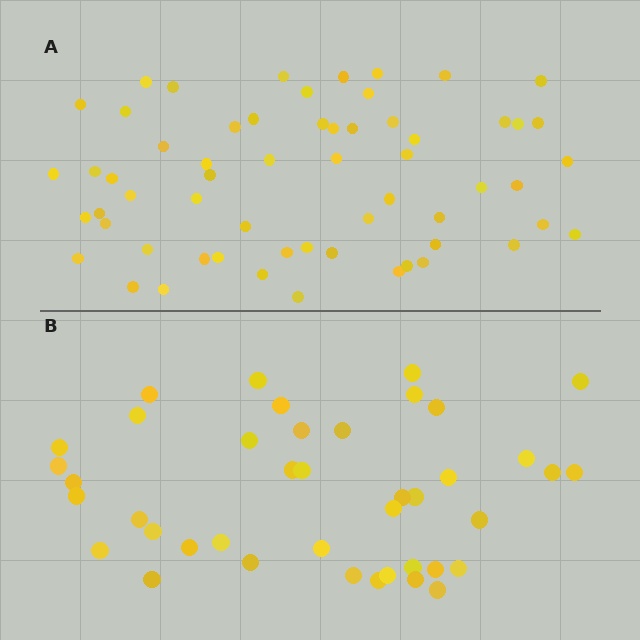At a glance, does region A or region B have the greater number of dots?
Region A (the top region) has more dots.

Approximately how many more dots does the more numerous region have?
Region A has approximately 20 more dots than region B.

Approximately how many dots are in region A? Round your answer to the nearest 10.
About 60 dots.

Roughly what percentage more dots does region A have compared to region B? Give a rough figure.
About 45% more.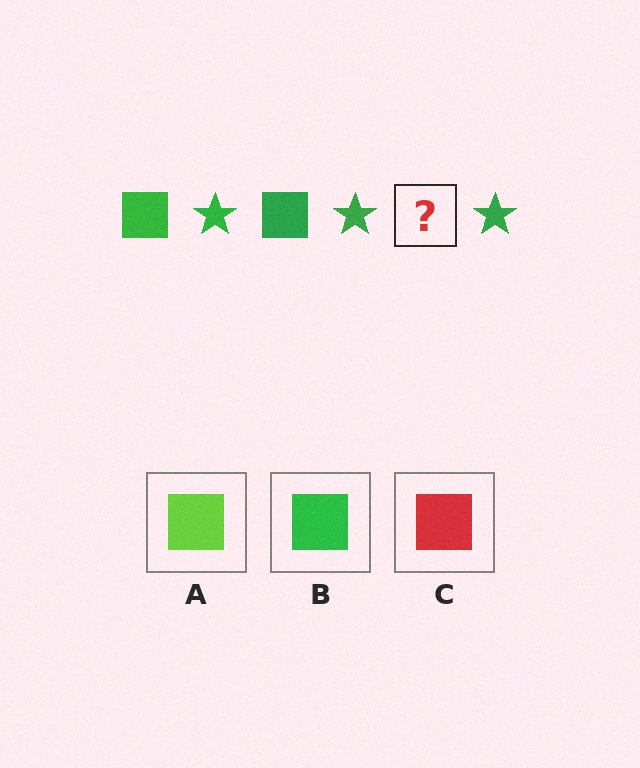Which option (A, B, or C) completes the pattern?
B.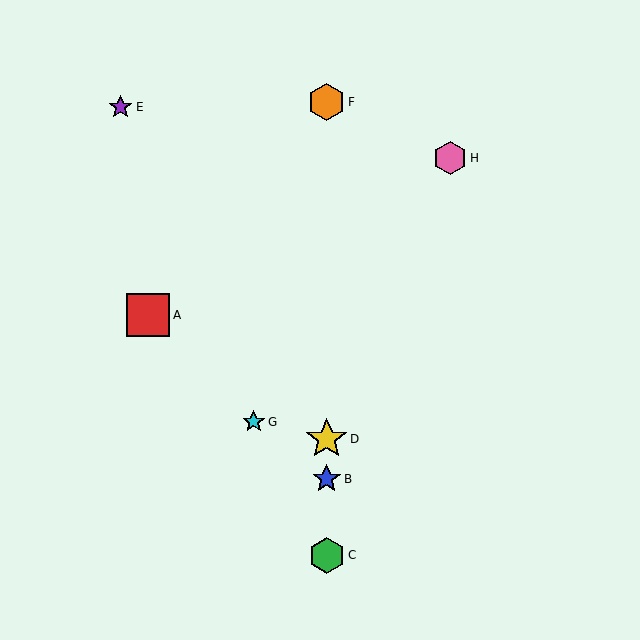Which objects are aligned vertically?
Objects B, C, D, F are aligned vertically.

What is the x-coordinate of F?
Object F is at x≈327.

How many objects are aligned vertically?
4 objects (B, C, D, F) are aligned vertically.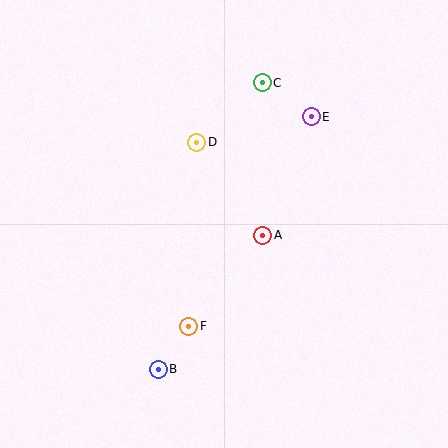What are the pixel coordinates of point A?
Point A is at (263, 235).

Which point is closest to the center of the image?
Point A at (263, 235) is closest to the center.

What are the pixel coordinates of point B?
Point B is at (158, 369).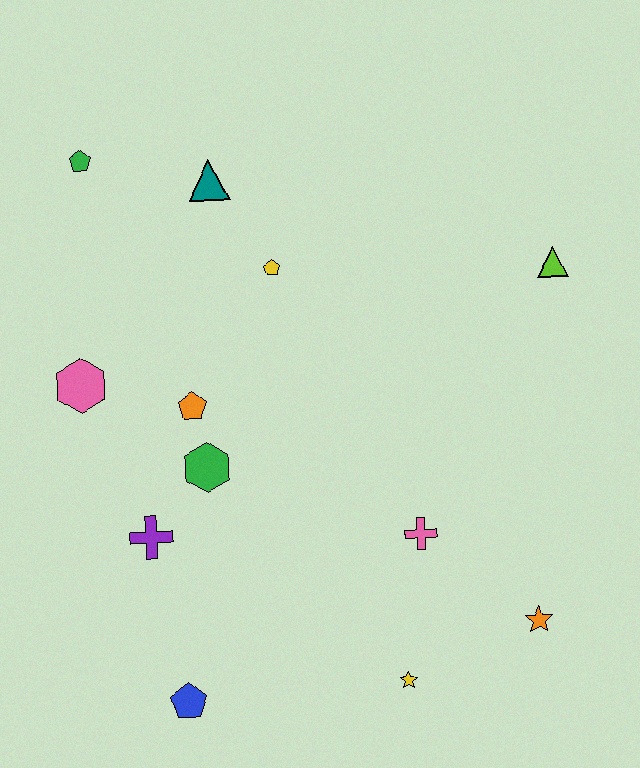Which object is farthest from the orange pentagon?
The orange star is farthest from the orange pentagon.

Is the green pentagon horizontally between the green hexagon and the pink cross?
No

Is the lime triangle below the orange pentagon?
No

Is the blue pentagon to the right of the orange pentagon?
No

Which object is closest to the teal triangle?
The yellow pentagon is closest to the teal triangle.